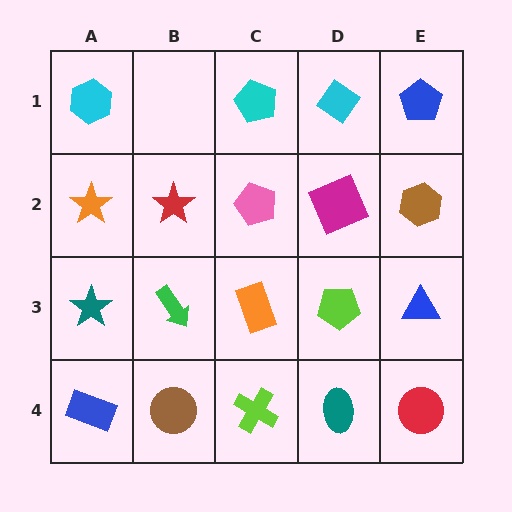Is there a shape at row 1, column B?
No, that cell is empty.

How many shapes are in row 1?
4 shapes.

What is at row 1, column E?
A blue pentagon.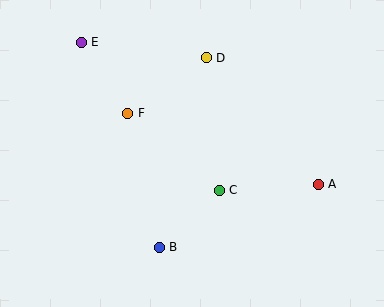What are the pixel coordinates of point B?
Point B is at (159, 247).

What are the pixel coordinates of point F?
Point F is at (128, 113).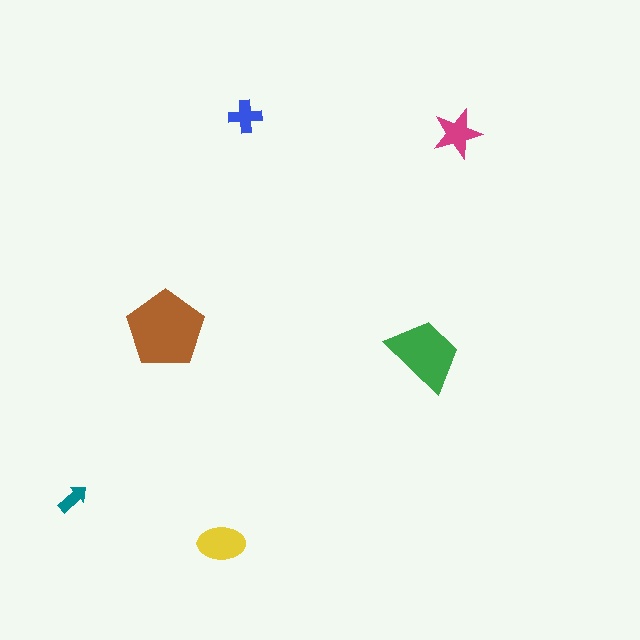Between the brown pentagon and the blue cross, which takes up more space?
The brown pentagon.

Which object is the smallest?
The teal arrow.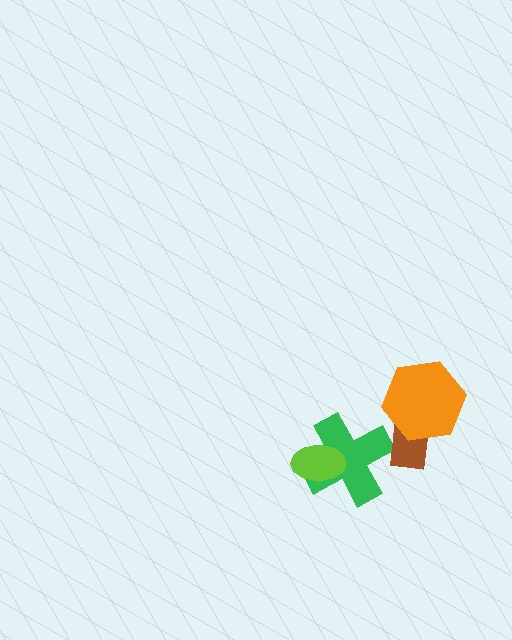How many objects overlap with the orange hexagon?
1 object overlaps with the orange hexagon.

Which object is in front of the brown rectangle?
The orange hexagon is in front of the brown rectangle.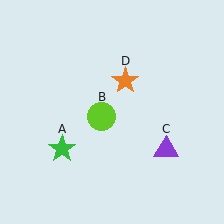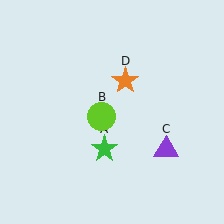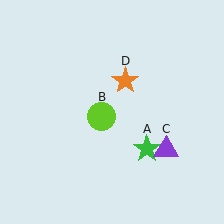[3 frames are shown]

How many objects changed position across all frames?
1 object changed position: green star (object A).